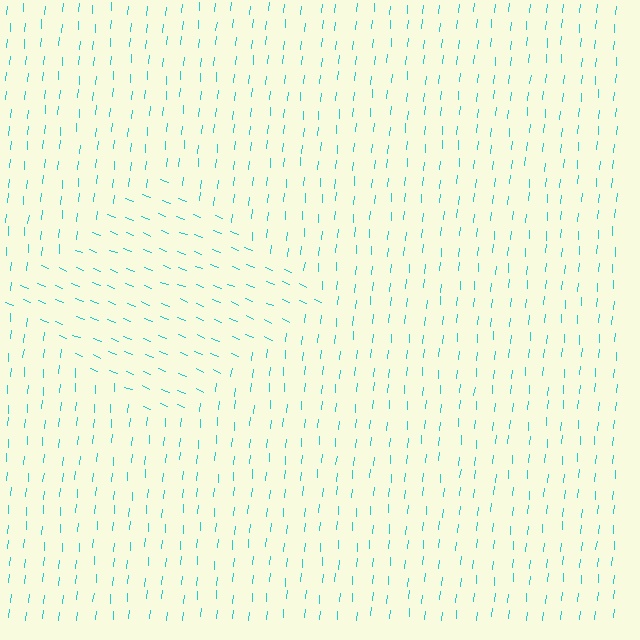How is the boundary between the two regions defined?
The boundary is defined purely by a change in line orientation (approximately 73 degrees difference). All lines are the same color and thickness.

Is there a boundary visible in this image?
Yes, there is a texture boundary formed by a change in line orientation.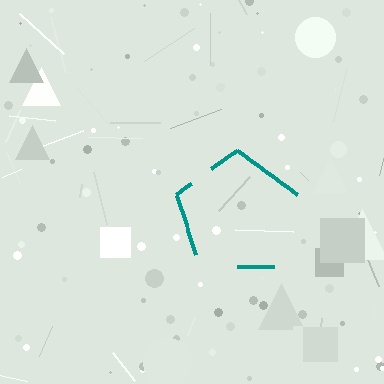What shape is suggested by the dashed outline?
The dashed outline suggests a pentagon.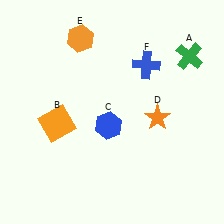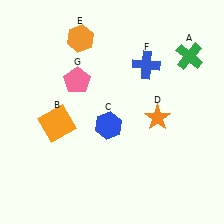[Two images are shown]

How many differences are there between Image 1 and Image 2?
There is 1 difference between the two images.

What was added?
A pink pentagon (G) was added in Image 2.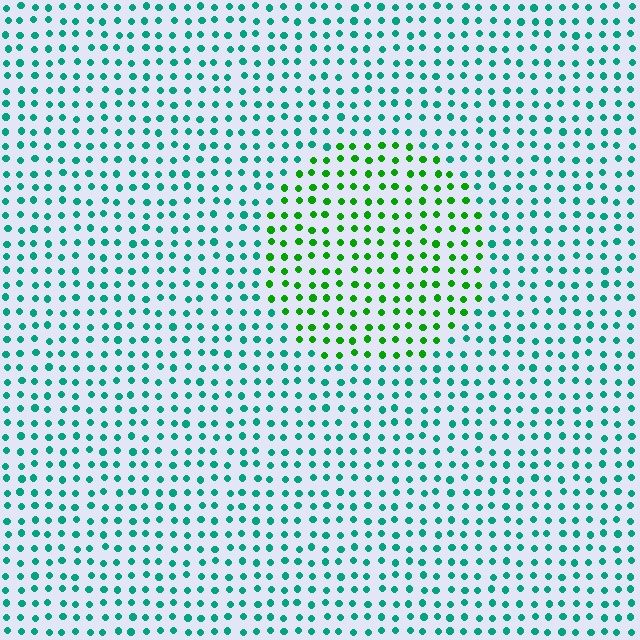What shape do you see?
I see a circle.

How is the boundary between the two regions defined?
The boundary is defined purely by a slight shift in hue (about 46 degrees). Spacing, size, and orientation are identical on both sides.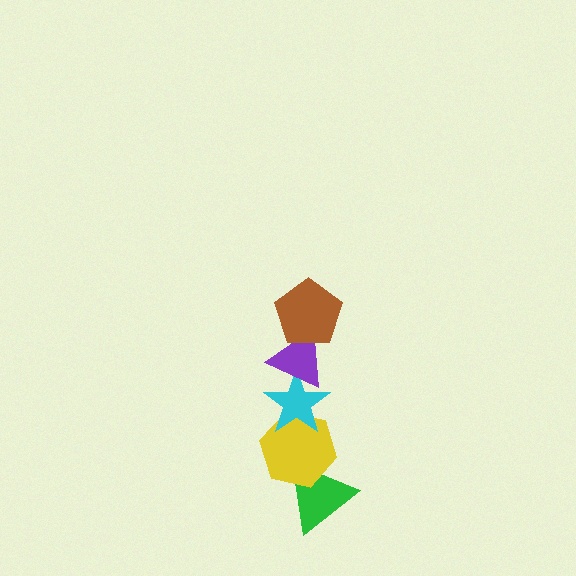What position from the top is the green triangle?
The green triangle is 5th from the top.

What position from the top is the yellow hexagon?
The yellow hexagon is 4th from the top.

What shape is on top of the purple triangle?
The brown pentagon is on top of the purple triangle.